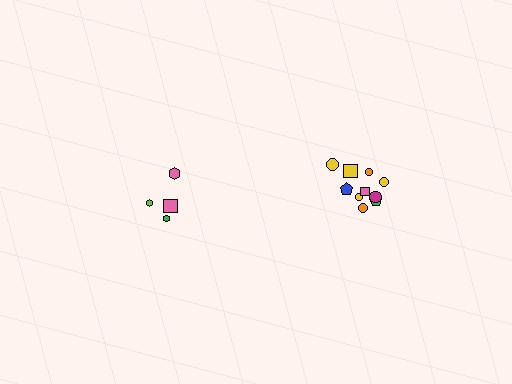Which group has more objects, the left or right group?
The right group.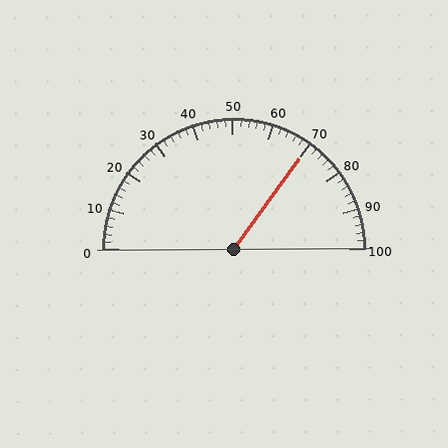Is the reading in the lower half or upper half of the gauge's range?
The reading is in the upper half of the range (0 to 100).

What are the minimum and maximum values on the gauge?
The gauge ranges from 0 to 100.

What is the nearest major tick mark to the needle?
The nearest major tick mark is 70.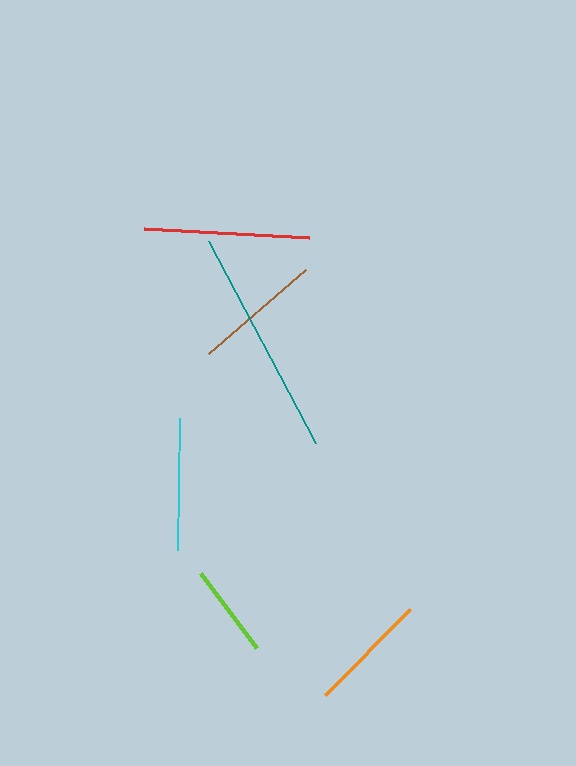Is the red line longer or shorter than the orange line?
The red line is longer than the orange line.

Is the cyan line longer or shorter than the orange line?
The cyan line is longer than the orange line.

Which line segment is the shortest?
The lime line is the shortest at approximately 94 pixels.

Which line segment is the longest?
The teal line is the longest at approximately 228 pixels.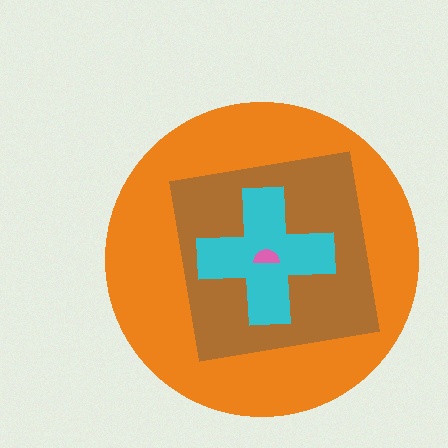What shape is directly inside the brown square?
The cyan cross.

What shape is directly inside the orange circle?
The brown square.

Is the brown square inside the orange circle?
Yes.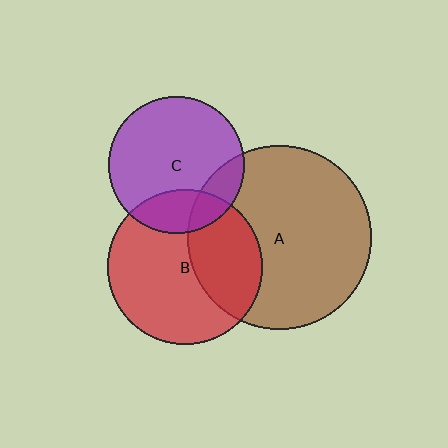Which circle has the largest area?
Circle A (brown).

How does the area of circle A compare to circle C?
Approximately 1.8 times.